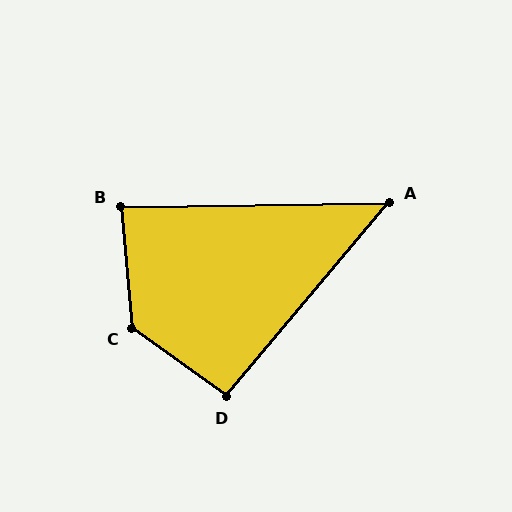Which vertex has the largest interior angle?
C, at approximately 131 degrees.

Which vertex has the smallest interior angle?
A, at approximately 49 degrees.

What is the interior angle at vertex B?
Approximately 86 degrees (approximately right).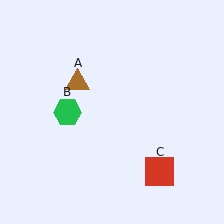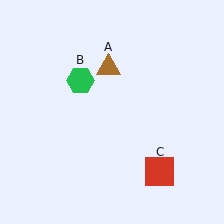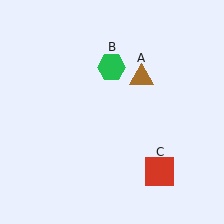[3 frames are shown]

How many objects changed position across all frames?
2 objects changed position: brown triangle (object A), green hexagon (object B).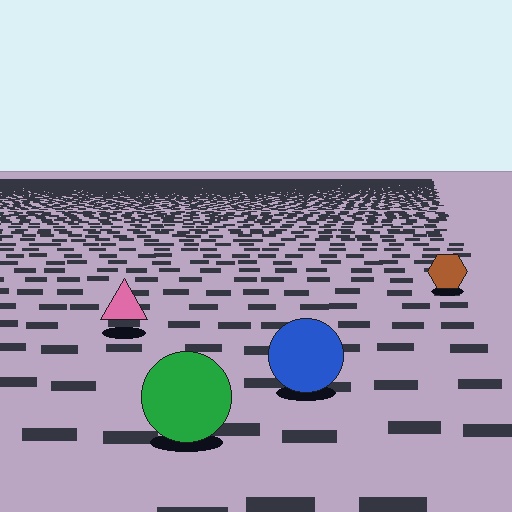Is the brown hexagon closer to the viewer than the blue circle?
No. The blue circle is closer — you can tell from the texture gradient: the ground texture is coarser near it.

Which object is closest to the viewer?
The green circle is closest. The texture marks near it are larger and more spread out.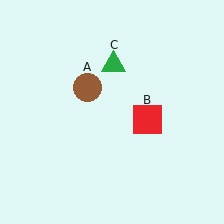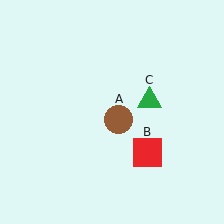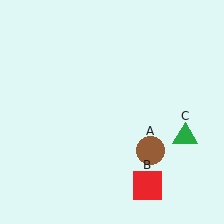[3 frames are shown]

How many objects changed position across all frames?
3 objects changed position: brown circle (object A), red square (object B), green triangle (object C).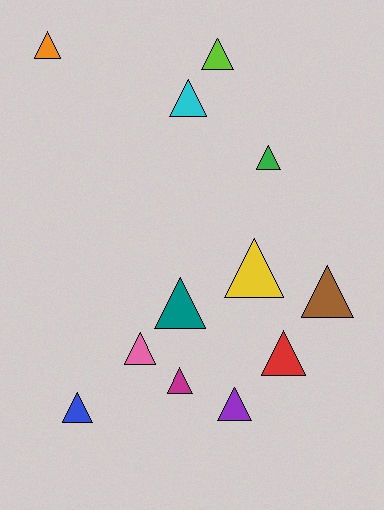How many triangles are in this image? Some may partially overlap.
There are 12 triangles.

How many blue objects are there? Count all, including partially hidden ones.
There is 1 blue object.